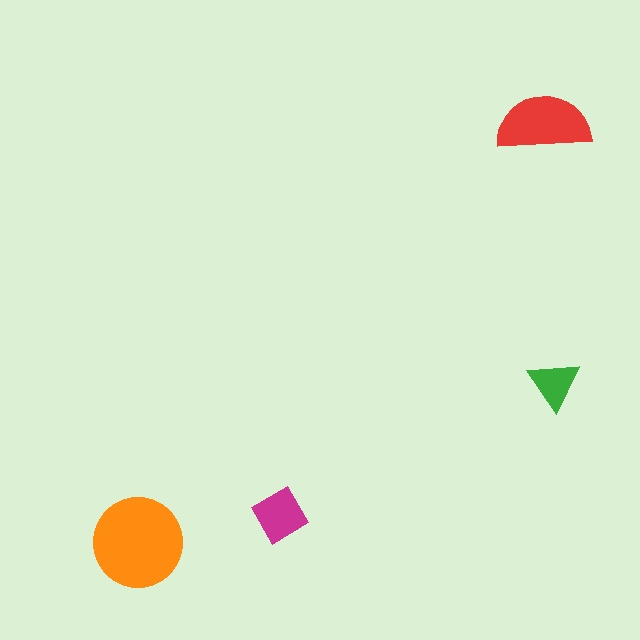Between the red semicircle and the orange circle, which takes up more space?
The orange circle.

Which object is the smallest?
The green triangle.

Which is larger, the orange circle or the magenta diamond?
The orange circle.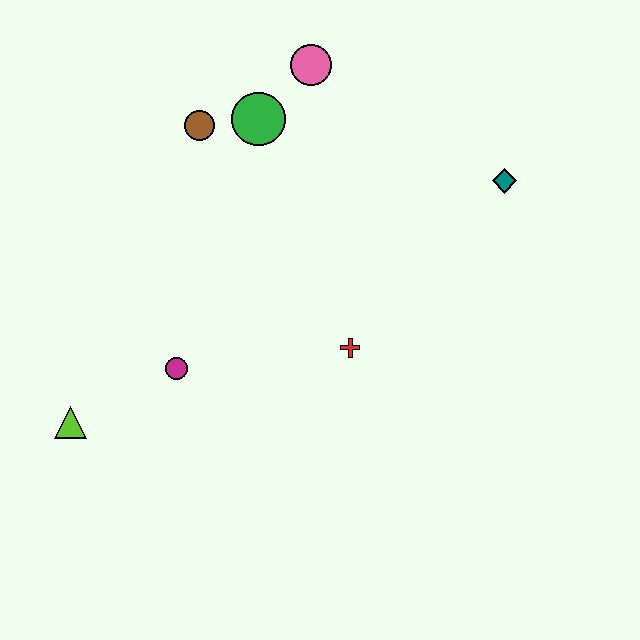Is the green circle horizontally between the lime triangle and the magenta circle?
No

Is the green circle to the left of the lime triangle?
No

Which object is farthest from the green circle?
The lime triangle is farthest from the green circle.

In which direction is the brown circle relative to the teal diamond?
The brown circle is to the left of the teal diamond.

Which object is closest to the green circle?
The brown circle is closest to the green circle.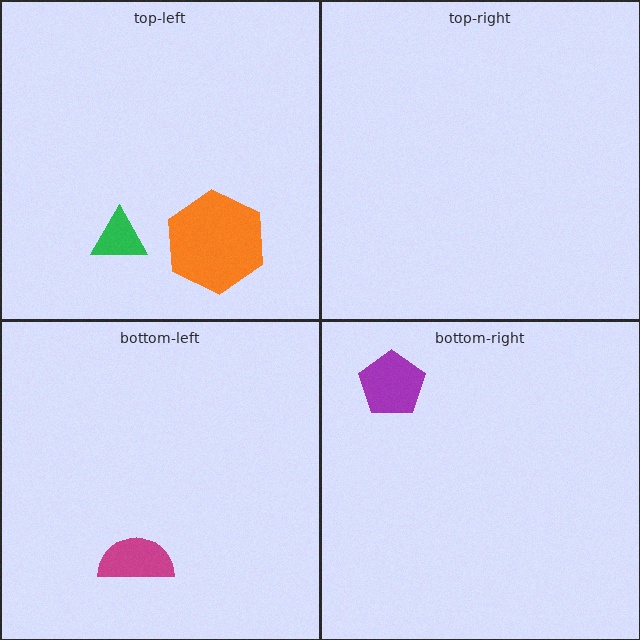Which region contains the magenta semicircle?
The bottom-left region.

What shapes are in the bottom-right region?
The purple pentagon.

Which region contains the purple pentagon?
The bottom-right region.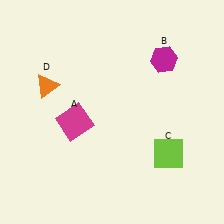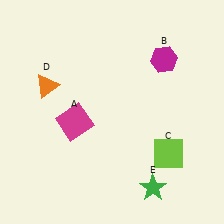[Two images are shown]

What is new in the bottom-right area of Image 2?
A green star (E) was added in the bottom-right area of Image 2.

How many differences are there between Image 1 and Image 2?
There is 1 difference between the two images.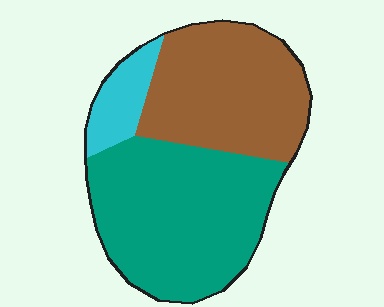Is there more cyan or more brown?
Brown.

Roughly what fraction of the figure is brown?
Brown covers roughly 40% of the figure.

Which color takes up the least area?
Cyan, at roughly 10%.